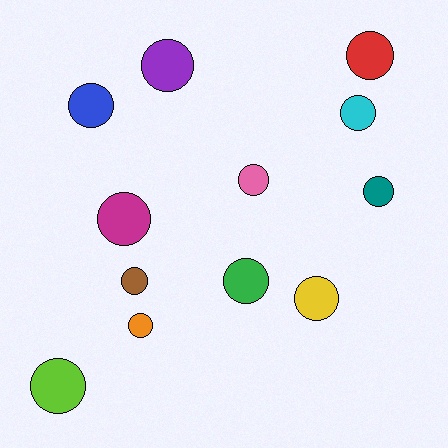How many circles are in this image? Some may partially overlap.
There are 12 circles.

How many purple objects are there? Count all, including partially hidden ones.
There is 1 purple object.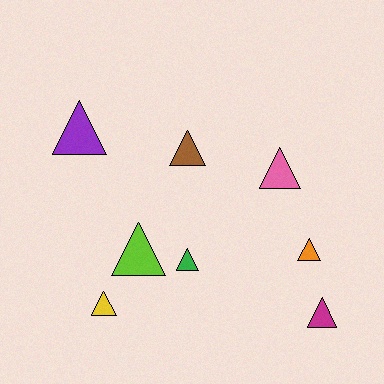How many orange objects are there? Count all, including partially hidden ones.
There is 1 orange object.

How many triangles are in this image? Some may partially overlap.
There are 8 triangles.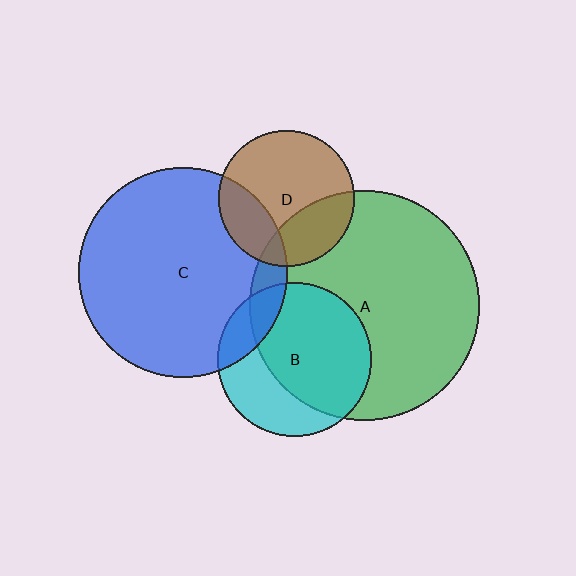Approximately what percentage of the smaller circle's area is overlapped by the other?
Approximately 10%.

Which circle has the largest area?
Circle A (green).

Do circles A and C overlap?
Yes.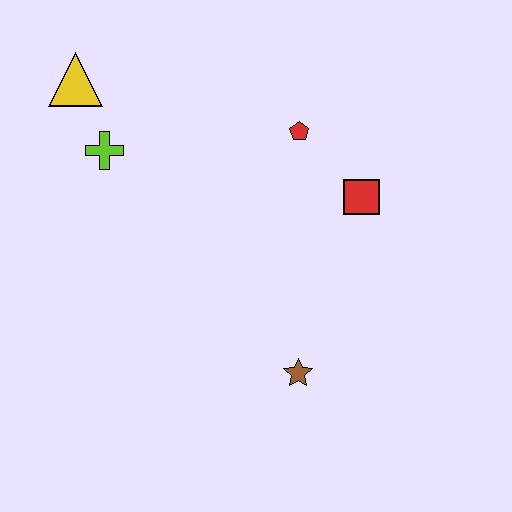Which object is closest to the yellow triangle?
The lime cross is closest to the yellow triangle.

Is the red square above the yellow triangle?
No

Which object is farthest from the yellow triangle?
The brown star is farthest from the yellow triangle.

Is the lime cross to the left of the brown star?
Yes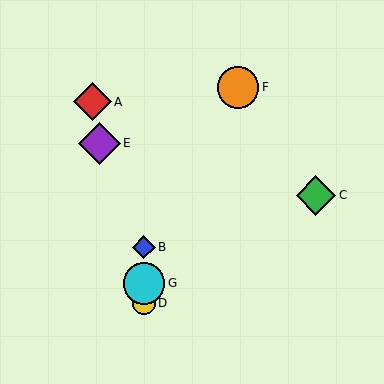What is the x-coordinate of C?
Object C is at x≈316.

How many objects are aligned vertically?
3 objects (B, D, G) are aligned vertically.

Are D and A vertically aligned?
No, D is at x≈144 and A is at x≈92.